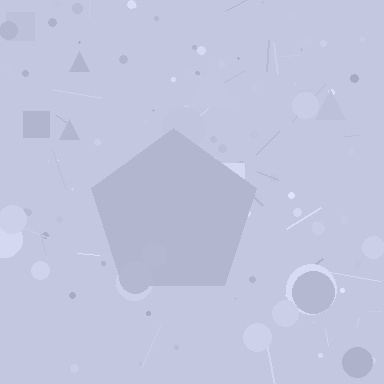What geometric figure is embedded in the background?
A pentagon is embedded in the background.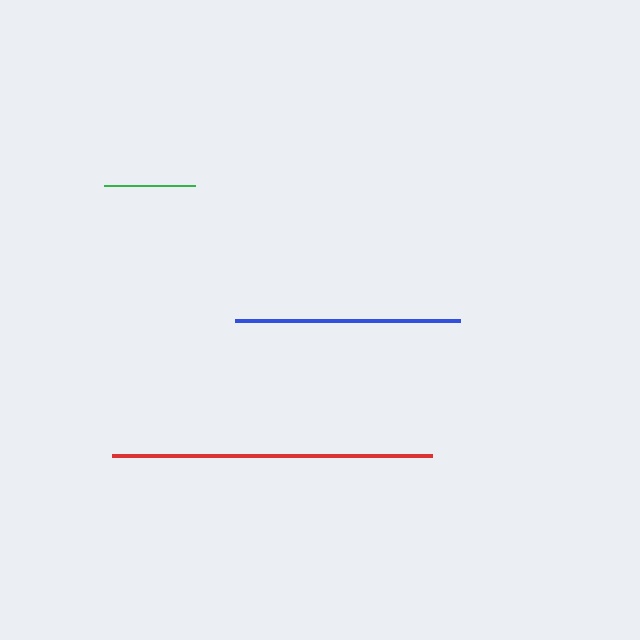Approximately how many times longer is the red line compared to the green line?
The red line is approximately 3.5 times the length of the green line.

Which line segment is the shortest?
The green line is the shortest at approximately 91 pixels.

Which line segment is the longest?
The red line is the longest at approximately 320 pixels.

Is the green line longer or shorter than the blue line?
The blue line is longer than the green line.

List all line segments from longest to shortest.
From longest to shortest: red, blue, green.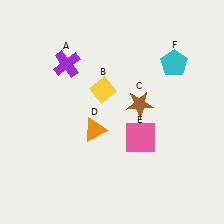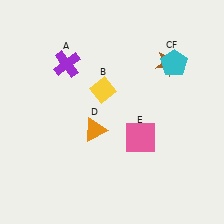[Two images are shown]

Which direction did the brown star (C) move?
The brown star (C) moved up.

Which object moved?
The brown star (C) moved up.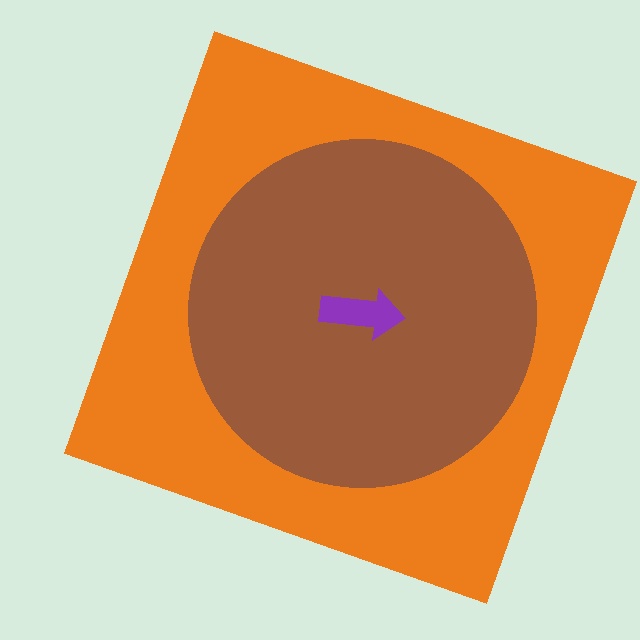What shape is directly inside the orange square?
The brown circle.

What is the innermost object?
The purple arrow.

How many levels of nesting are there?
3.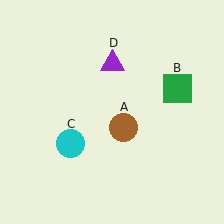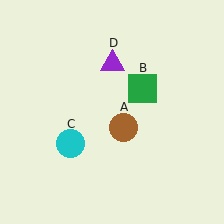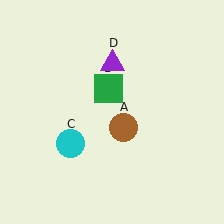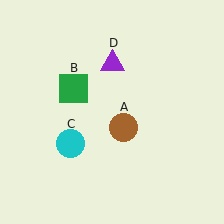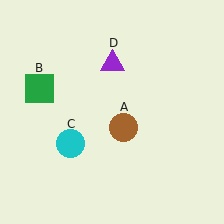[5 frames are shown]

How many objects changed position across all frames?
1 object changed position: green square (object B).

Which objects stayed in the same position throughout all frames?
Brown circle (object A) and cyan circle (object C) and purple triangle (object D) remained stationary.